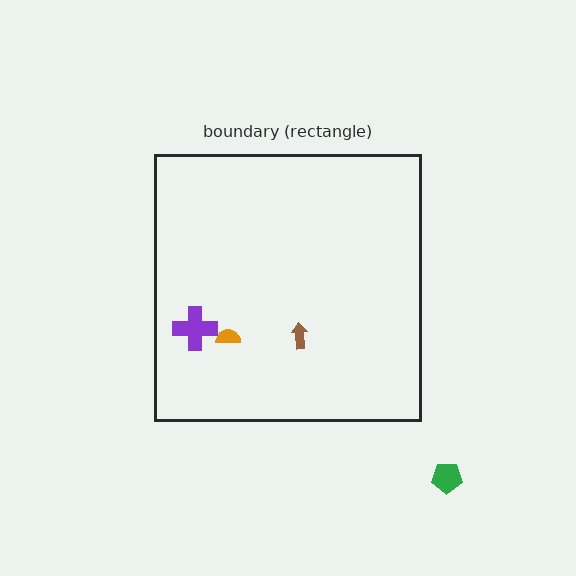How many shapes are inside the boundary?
3 inside, 1 outside.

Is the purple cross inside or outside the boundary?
Inside.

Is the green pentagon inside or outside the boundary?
Outside.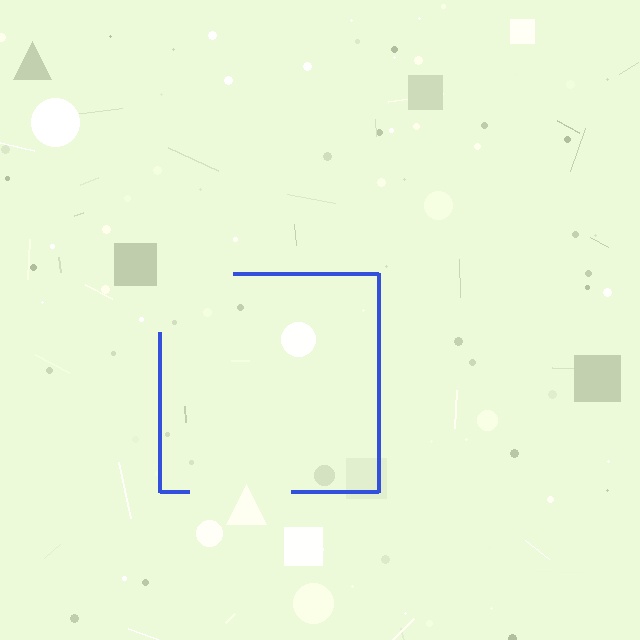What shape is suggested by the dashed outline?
The dashed outline suggests a square.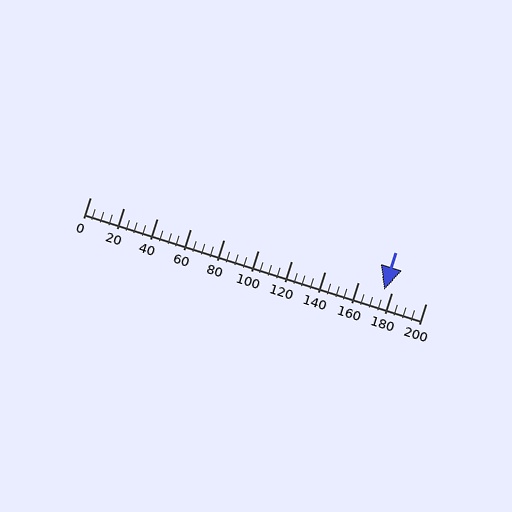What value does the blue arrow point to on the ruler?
The blue arrow points to approximately 175.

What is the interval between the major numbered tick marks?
The major tick marks are spaced 20 units apart.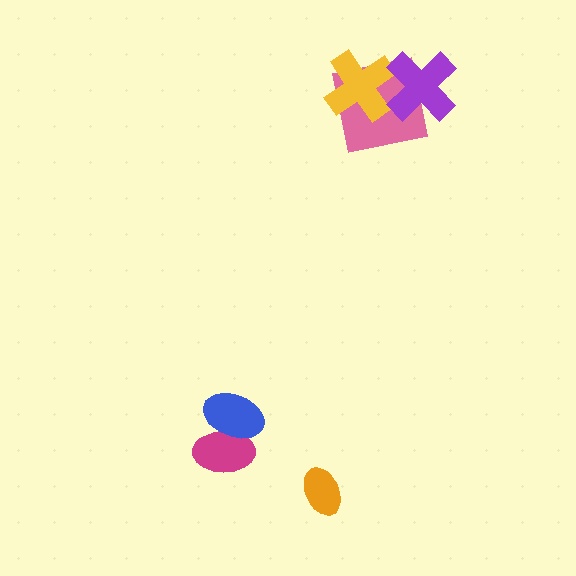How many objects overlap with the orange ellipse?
0 objects overlap with the orange ellipse.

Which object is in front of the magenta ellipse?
The blue ellipse is in front of the magenta ellipse.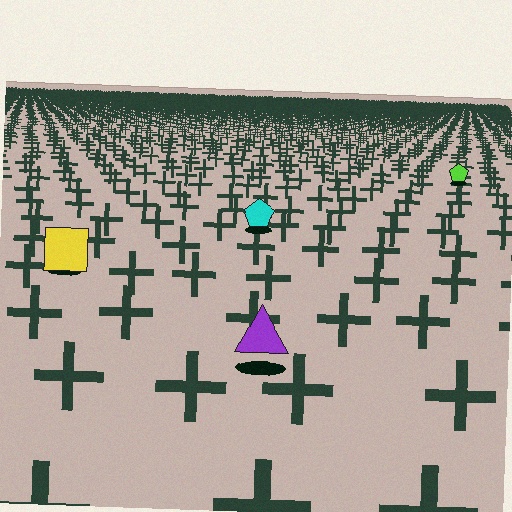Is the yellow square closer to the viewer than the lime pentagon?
Yes. The yellow square is closer — you can tell from the texture gradient: the ground texture is coarser near it.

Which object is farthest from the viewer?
The lime pentagon is farthest from the viewer. It appears smaller and the ground texture around it is denser.